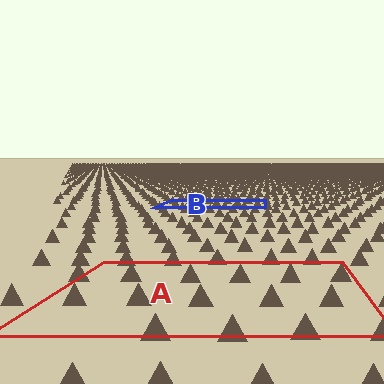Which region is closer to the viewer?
Region A is closer. The texture elements there are larger and more spread out.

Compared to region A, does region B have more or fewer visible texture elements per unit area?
Region B has more texture elements per unit area — they are packed more densely because it is farther away.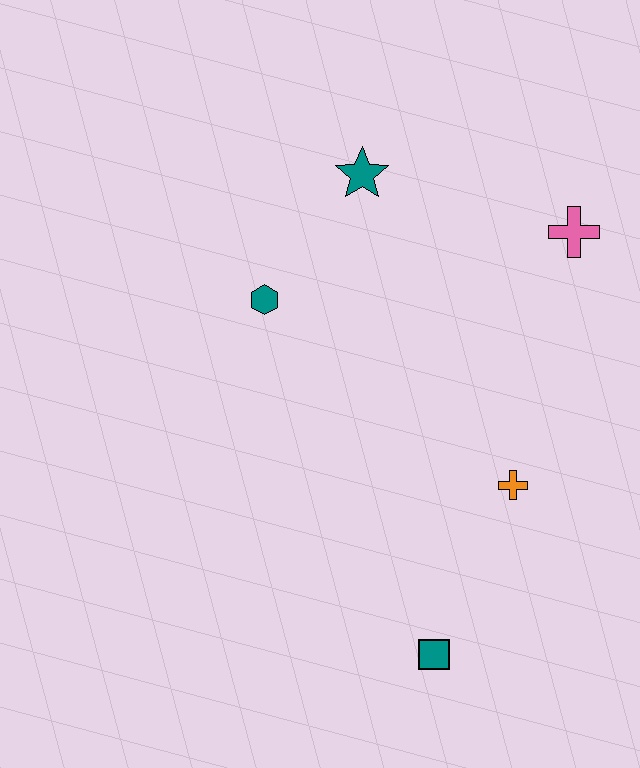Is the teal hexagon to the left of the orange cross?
Yes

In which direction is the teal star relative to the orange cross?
The teal star is above the orange cross.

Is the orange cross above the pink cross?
No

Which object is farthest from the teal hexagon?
The teal square is farthest from the teal hexagon.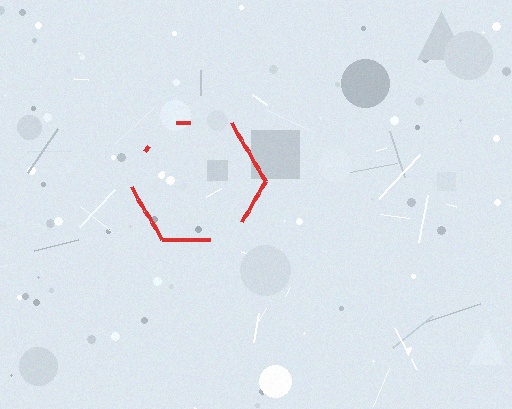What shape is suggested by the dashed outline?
The dashed outline suggests a hexagon.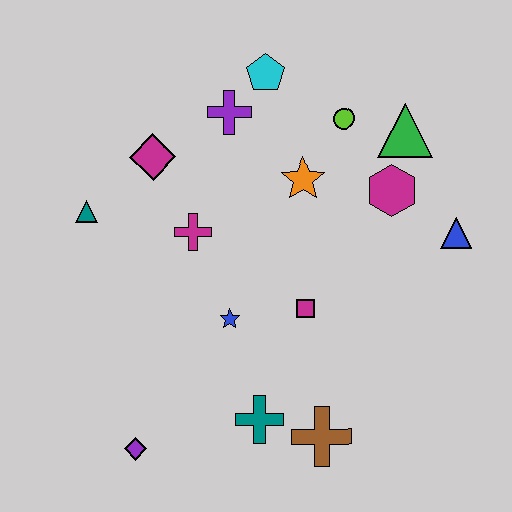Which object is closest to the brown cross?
The teal cross is closest to the brown cross.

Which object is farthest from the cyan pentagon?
The purple diamond is farthest from the cyan pentagon.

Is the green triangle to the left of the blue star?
No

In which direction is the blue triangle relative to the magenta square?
The blue triangle is to the right of the magenta square.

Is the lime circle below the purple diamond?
No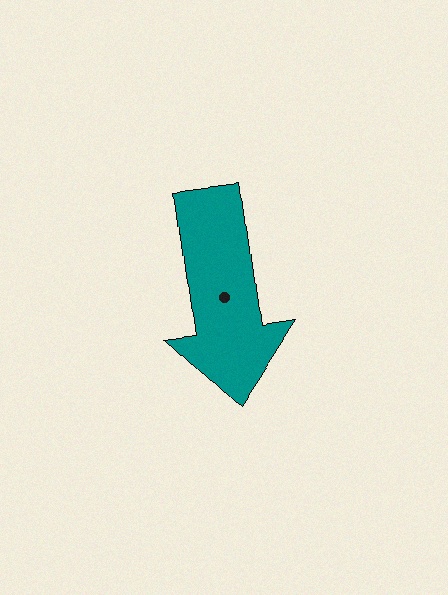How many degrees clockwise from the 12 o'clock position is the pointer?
Approximately 173 degrees.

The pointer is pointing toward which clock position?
Roughly 6 o'clock.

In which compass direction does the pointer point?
South.